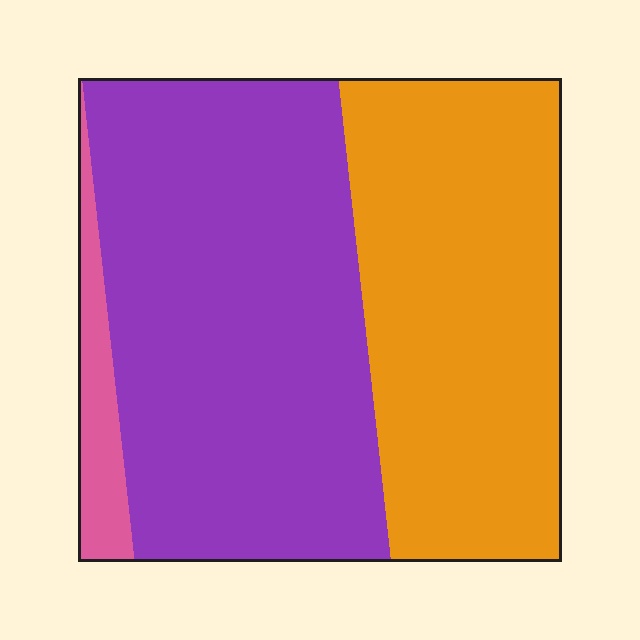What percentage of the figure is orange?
Orange takes up about two fifths (2/5) of the figure.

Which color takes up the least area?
Pink, at roughly 5%.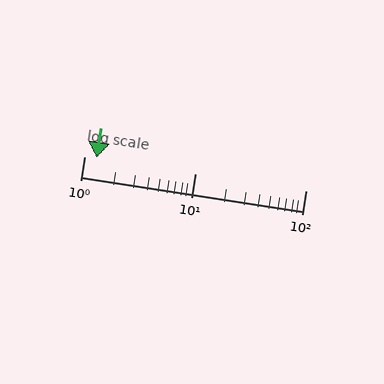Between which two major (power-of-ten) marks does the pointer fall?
The pointer is between 1 and 10.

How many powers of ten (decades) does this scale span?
The scale spans 2 decades, from 1 to 100.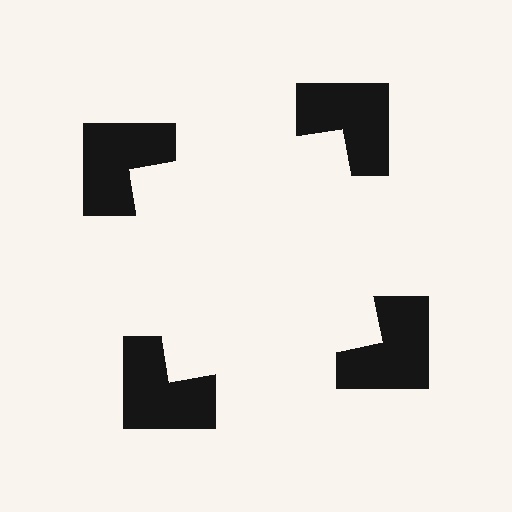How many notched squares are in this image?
There are 4 — one at each vertex of the illusory square.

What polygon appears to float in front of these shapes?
An illusory square — its edges are inferred from the aligned wedge cuts in the notched squares, not physically drawn.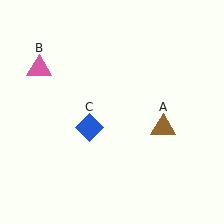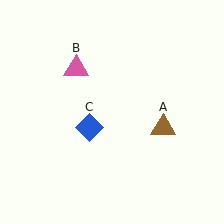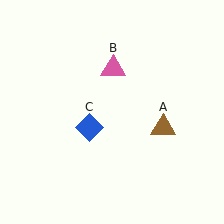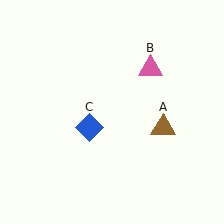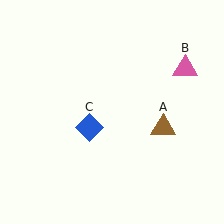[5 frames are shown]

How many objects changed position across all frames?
1 object changed position: pink triangle (object B).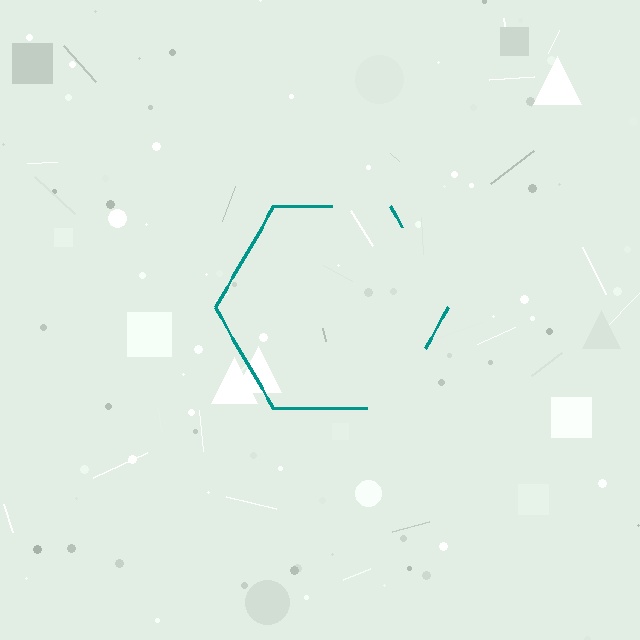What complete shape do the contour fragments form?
The contour fragments form a hexagon.